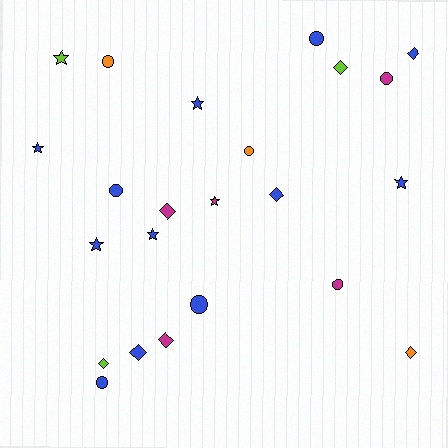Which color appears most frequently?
Blue, with 12 objects.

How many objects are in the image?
There are 23 objects.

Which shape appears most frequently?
Diamond, with 8 objects.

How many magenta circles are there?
There are 2 magenta circles.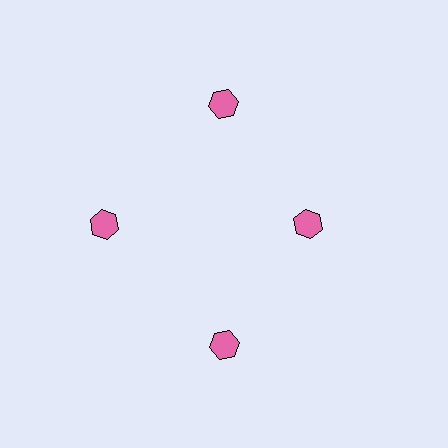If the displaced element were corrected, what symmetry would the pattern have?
It would have 4-fold rotational symmetry — the pattern would map onto itself every 90 degrees.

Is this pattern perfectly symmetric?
No. The 4 pink hexagons are arranged in a ring, but one element near the 3 o'clock position is pulled inward toward the center, breaking the 4-fold rotational symmetry.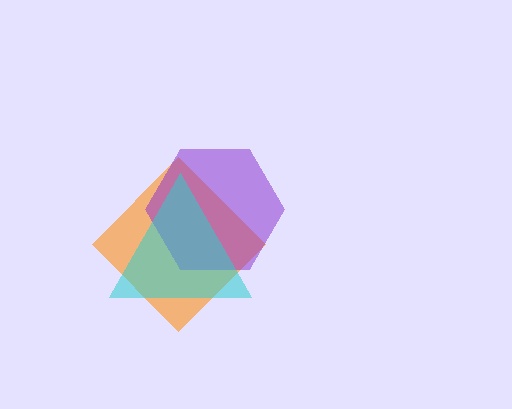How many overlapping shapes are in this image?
There are 3 overlapping shapes in the image.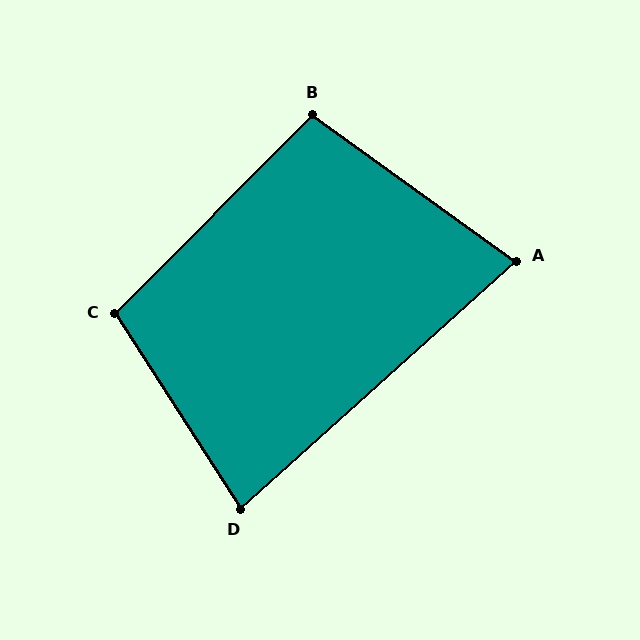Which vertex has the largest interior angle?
C, at approximately 102 degrees.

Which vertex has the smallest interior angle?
A, at approximately 78 degrees.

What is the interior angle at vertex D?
Approximately 81 degrees (acute).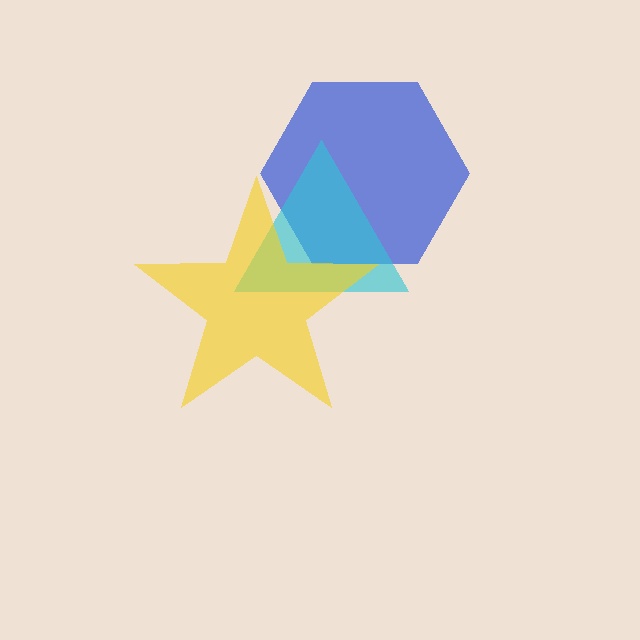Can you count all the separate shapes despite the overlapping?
Yes, there are 3 separate shapes.